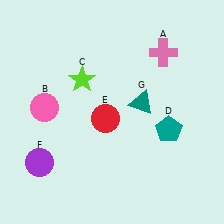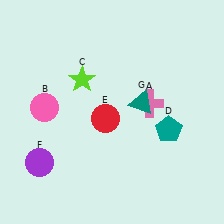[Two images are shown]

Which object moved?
The pink cross (A) moved down.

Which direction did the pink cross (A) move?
The pink cross (A) moved down.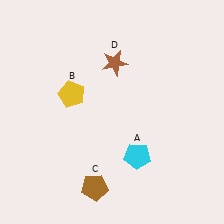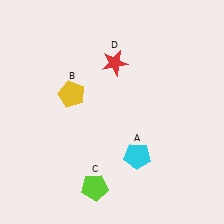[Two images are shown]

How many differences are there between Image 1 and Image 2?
There are 2 differences between the two images.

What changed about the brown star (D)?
In Image 1, D is brown. In Image 2, it changed to red.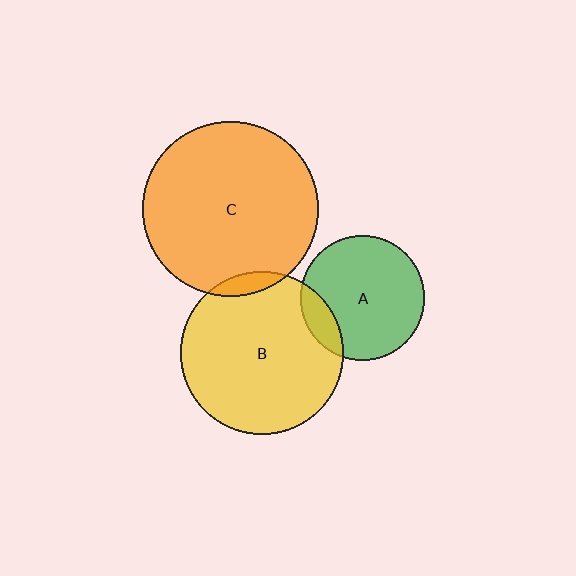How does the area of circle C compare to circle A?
Approximately 2.0 times.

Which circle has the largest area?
Circle C (orange).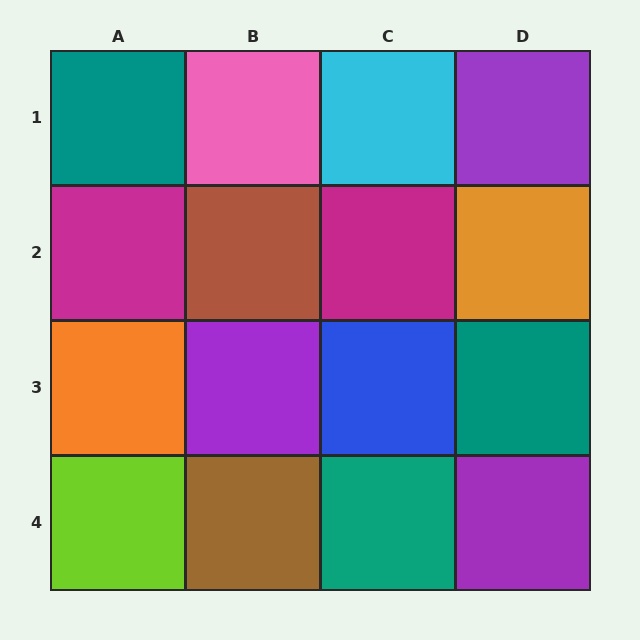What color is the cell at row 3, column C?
Blue.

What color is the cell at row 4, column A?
Lime.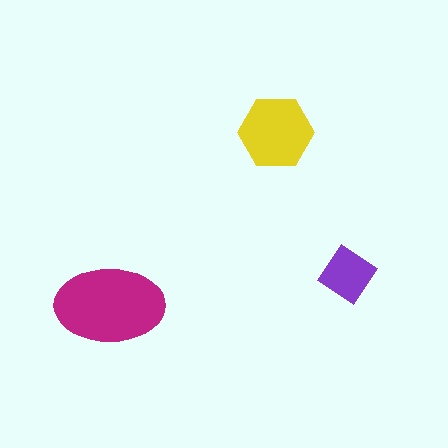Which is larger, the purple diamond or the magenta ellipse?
The magenta ellipse.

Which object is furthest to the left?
The magenta ellipse is leftmost.